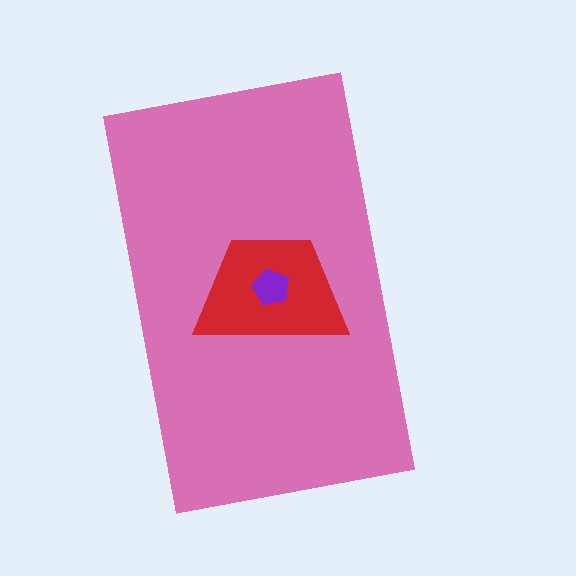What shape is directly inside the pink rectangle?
The red trapezoid.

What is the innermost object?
The purple pentagon.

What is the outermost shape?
The pink rectangle.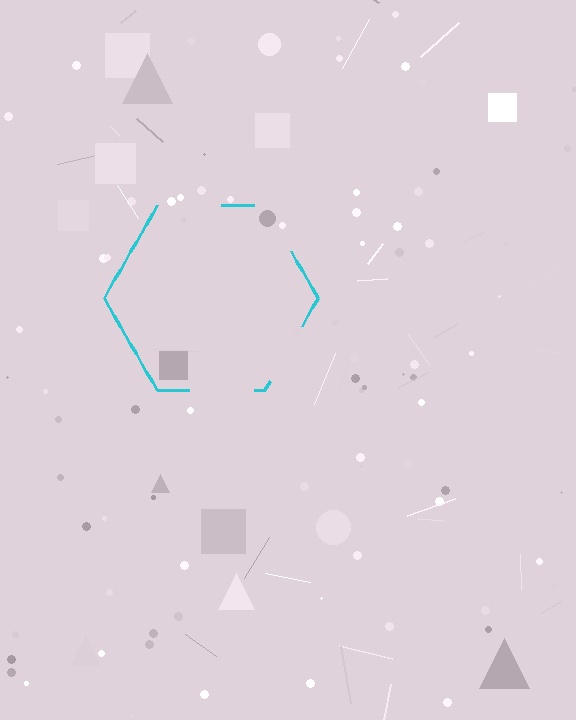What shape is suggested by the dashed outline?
The dashed outline suggests a hexagon.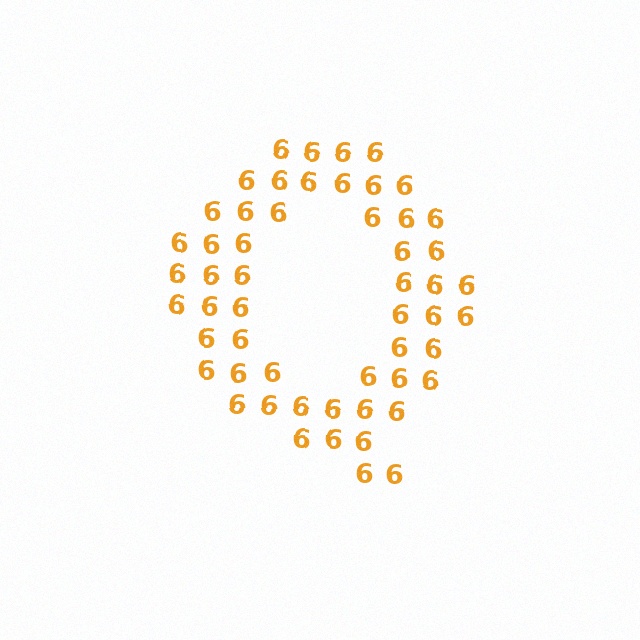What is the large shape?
The large shape is the letter Q.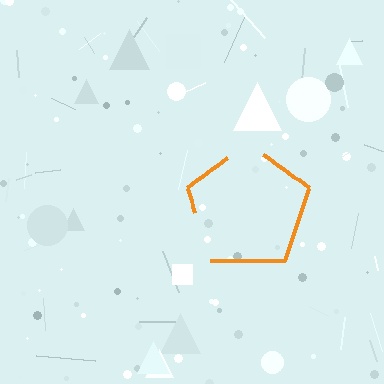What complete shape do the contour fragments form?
The contour fragments form a pentagon.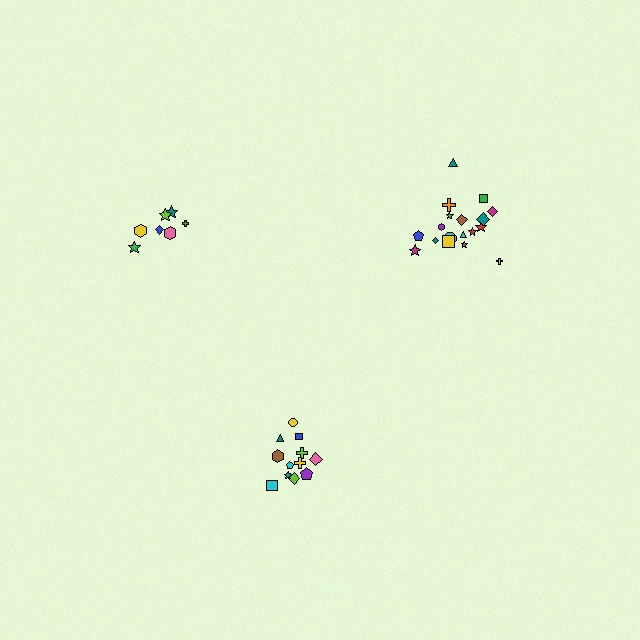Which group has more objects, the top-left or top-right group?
The top-right group.